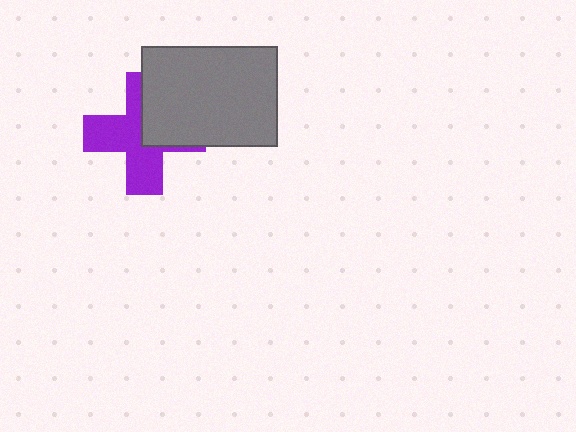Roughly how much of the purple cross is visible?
About half of it is visible (roughly 61%).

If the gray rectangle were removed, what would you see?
You would see the complete purple cross.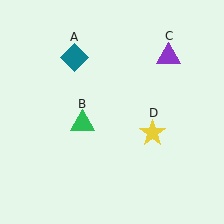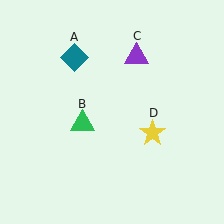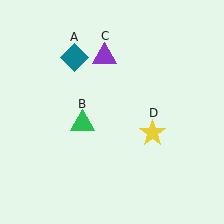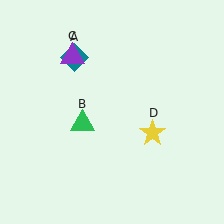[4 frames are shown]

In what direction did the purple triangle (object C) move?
The purple triangle (object C) moved left.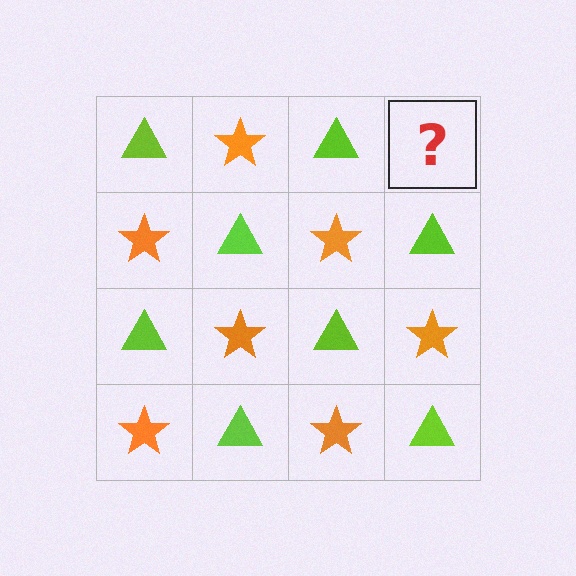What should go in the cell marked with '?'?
The missing cell should contain an orange star.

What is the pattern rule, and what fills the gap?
The rule is that it alternates lime triangle and orange star in a checkerboard pattern. The gap should be filled with an orange star.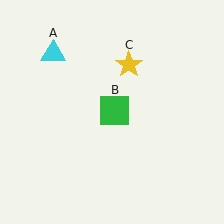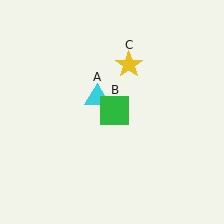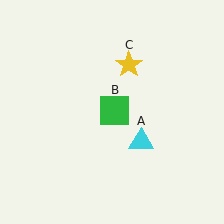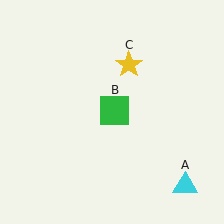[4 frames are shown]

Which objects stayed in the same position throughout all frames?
Green square (object B) and yellow star (object C) remained stationary.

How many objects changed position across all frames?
1 object changed position: cyan triangle (object A).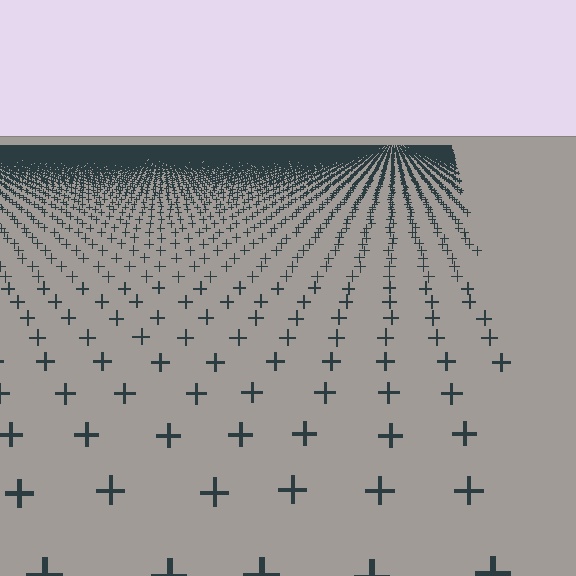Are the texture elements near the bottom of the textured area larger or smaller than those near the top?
Larger. Near the bottom, elements are closer to the viewer and appear at a bigger on-screen size.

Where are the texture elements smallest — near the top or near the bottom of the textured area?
Near the top.